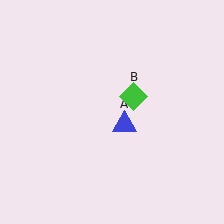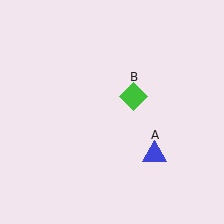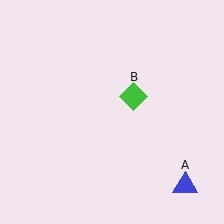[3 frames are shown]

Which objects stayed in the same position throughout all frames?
Green diamond (object B) remained stationary.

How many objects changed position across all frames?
1 object changed position: blue triangle (object A).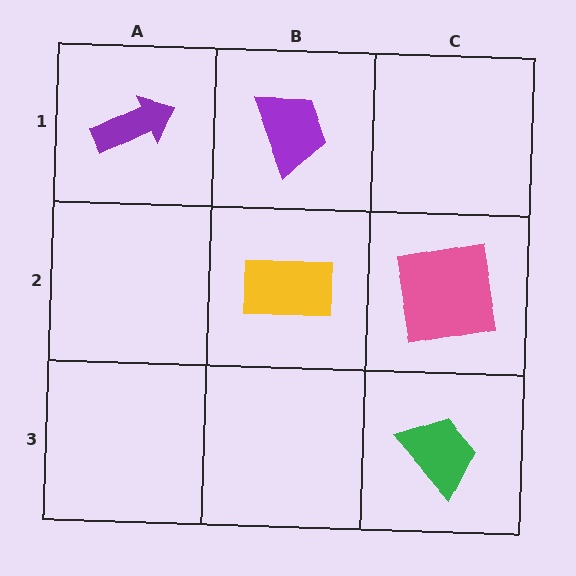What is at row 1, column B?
A purple trapezoid.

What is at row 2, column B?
A yellow rectangle.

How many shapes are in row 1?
2 shapes.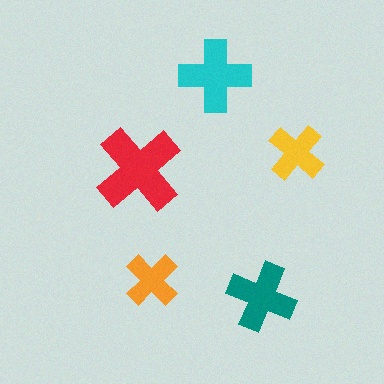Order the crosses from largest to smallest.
the red one, the cyan one, the teal one, the yellow one, the orange one.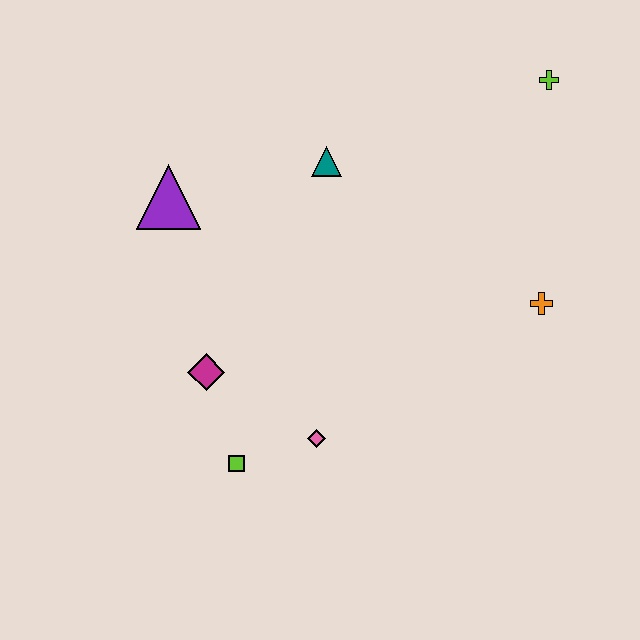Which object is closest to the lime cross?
The orange cross is closest to the lime cross.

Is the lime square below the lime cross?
Yes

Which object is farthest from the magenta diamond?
The lime cross is farthest from the magenta diamond.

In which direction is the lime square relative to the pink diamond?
The lime square is to the left of the pink diamond.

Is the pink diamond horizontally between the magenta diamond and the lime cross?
Yes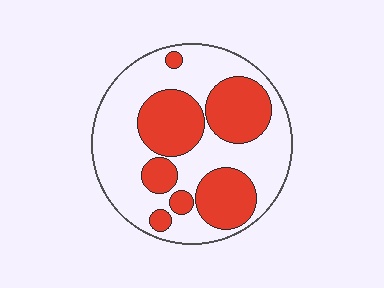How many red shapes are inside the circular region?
7.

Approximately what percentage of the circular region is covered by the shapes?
Approximately 40%.